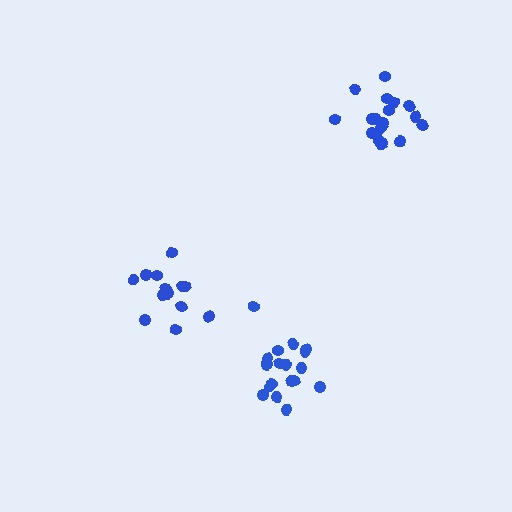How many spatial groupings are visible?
There are 3 spatial groupings.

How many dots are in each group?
Group 1: 13 dots, Group 2: 19 dots, Group 3: 18 dots (50 total).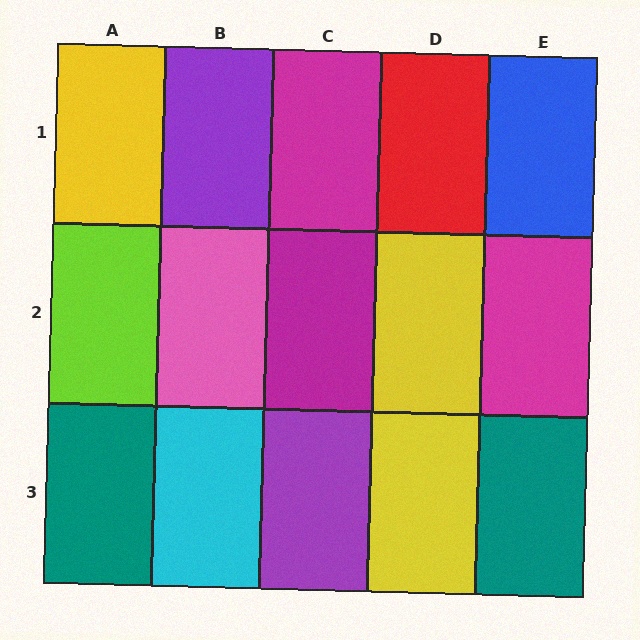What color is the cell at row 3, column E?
Teal.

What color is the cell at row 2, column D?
Yellow.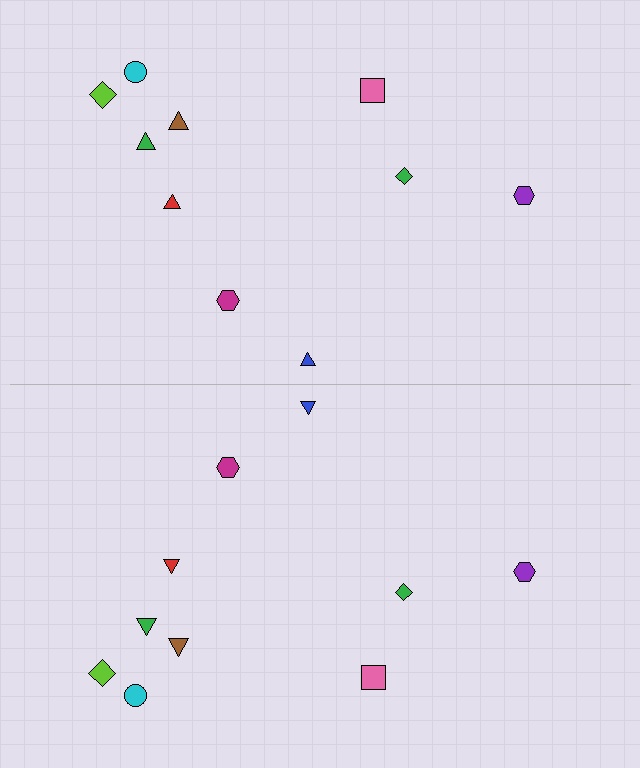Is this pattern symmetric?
Yes, this pattern has bilateral (reflection) symmetry.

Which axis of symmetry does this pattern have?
The pattern has a horizontal axis of symmetry running through the center of the image.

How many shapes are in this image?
There are 20 shapes in this image.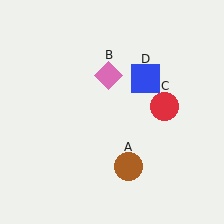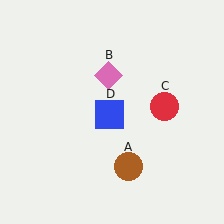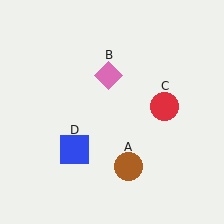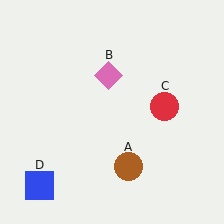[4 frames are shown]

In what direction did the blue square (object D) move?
The blue square (object D) moved down and to the left.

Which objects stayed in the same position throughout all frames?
Brown circle (object A) and pink diamond (object B) and red circle (object C) remained stationary.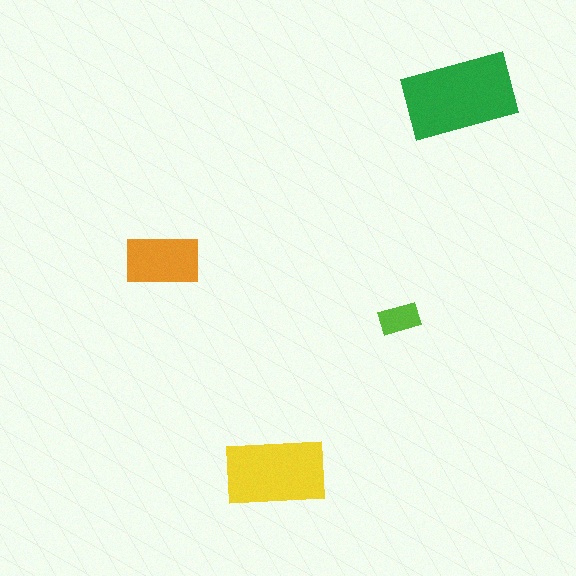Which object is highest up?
The green rectangle is topmost.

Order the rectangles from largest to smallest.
the green one, the yellow one, the orange one, the lime one.